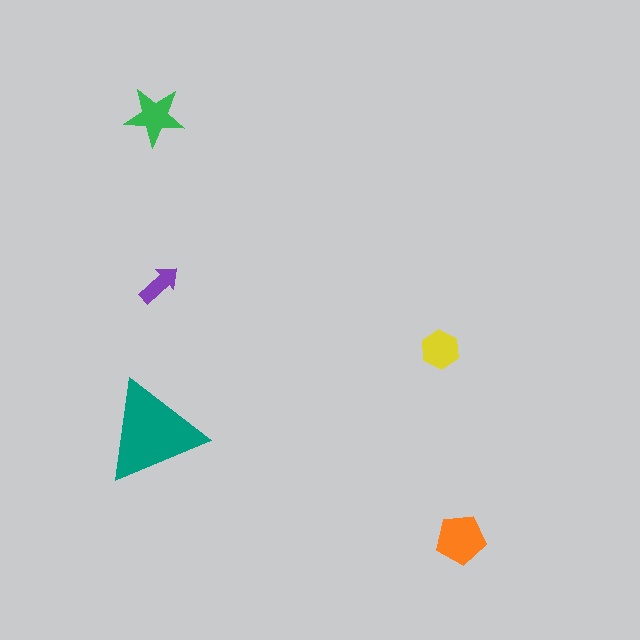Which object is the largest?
The teal triangle.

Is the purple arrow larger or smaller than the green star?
Smaller.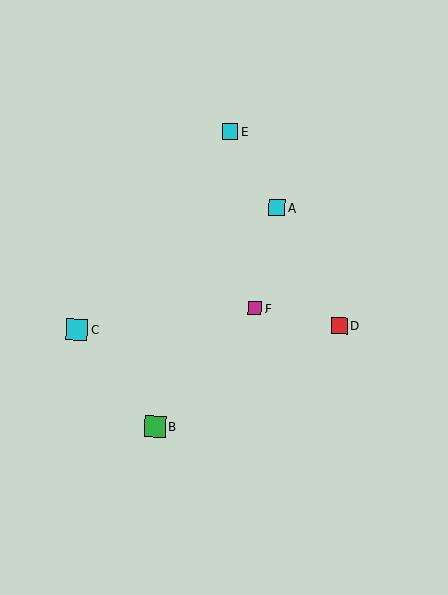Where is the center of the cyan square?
The center of the cyan square is at (277, 208).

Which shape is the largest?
The cyan square (labeled C) is the largest.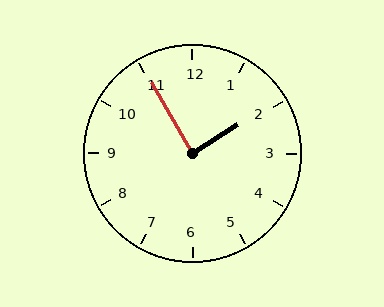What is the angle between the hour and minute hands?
Approximately 88 degrees.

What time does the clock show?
1:55.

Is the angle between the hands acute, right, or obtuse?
It is right.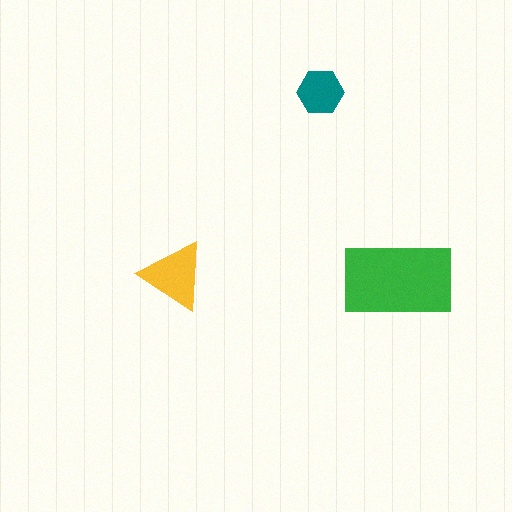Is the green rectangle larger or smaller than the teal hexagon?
Larger.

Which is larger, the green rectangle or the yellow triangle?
The green rectangle.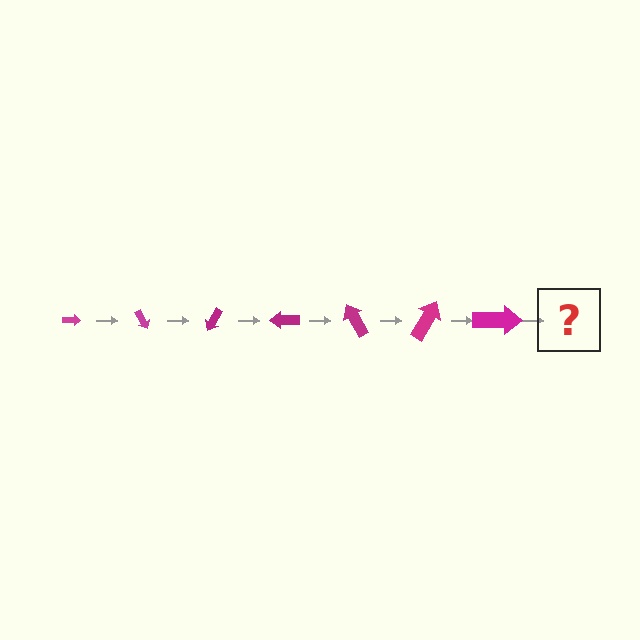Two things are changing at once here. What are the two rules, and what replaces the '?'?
The two rules are that the arrow grows larger each step and it rotates 60 degrees each step. The '?' should be an arrow, larger than the previous one and rotated 420 degrees from the start.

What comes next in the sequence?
The next element should be an arrow, larger than the previous one and rotated 420 degrees from the start.